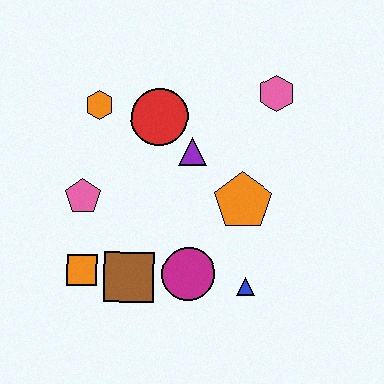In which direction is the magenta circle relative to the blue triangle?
The magenta circle is to the left of the blue triangle.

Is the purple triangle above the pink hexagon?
No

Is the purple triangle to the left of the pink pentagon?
No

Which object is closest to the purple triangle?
The red circle is closest to the purple triangle.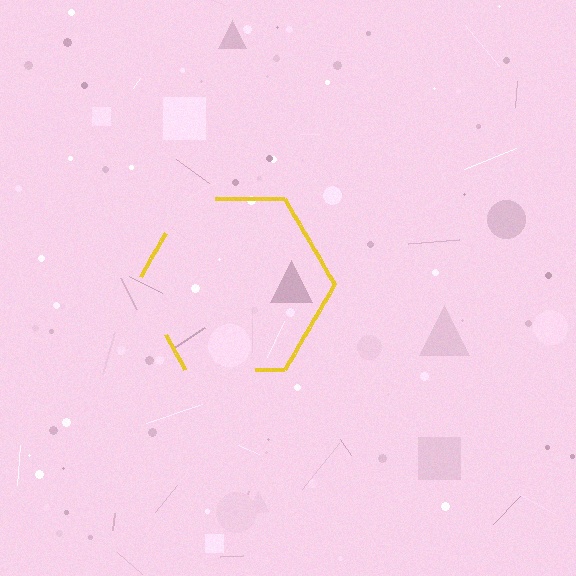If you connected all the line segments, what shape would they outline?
They would outline a hexagon.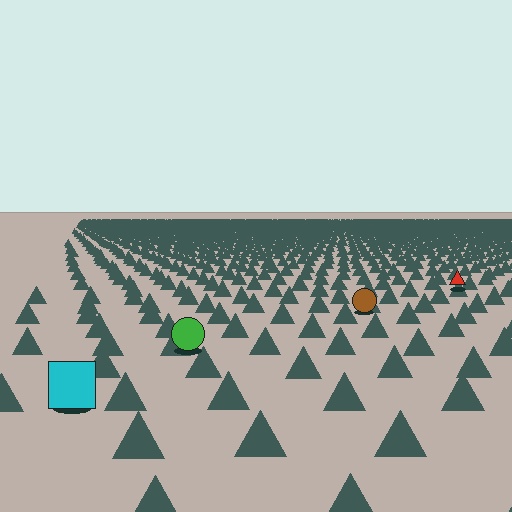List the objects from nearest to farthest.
From nearest to farthest: the cyan square, the green circle, the brown circle, the red triangle.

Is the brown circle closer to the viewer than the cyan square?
No. The cyan square is closer — you can tell from the texture gradient: the ground texture is coarser near it.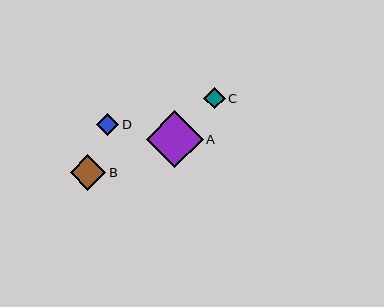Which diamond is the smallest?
Diamond C is the smallest with a size of approximately 21 pixels.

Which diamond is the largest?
Diamond A is the largest with a size of approximately 57 pixels.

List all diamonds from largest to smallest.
From largest to smallest: A, B, D, C.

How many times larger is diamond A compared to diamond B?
Diamond A is approximately 1.6 times the size of diamond B.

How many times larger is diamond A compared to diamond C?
Diamond A is approximately 2.7 times the size of diamond C.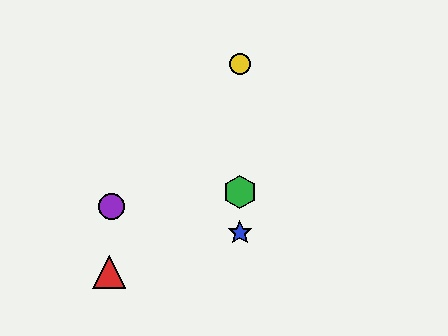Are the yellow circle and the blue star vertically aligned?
Yes, both are at x≈240.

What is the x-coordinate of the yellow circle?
The yellow circle is at x≈240.